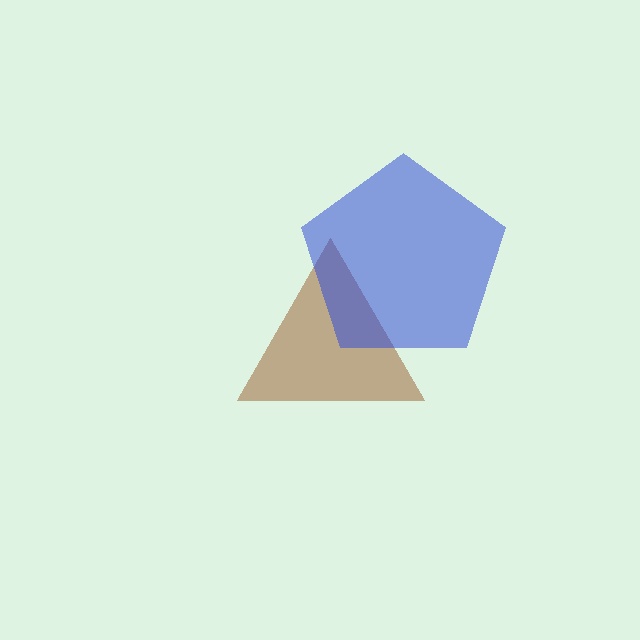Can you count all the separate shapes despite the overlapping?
Yes, there are 2 separate shapes.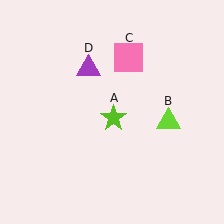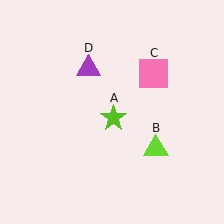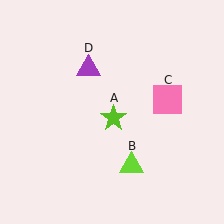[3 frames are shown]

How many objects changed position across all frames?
2 objects changed position: lime triangle (object B), pink square (object C).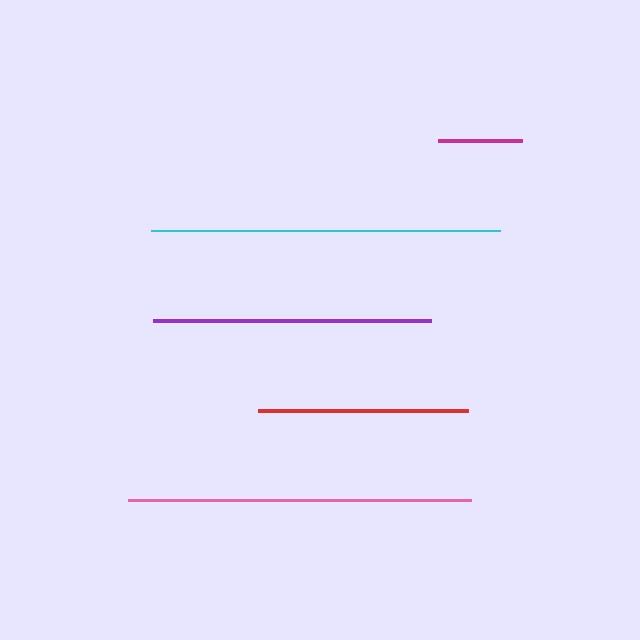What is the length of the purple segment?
The purple segment is approximately 278 pixels long.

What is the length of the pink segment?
The pink segment is approximately 344 pixels long.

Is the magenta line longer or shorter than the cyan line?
The cyan line is longer than the magenta line.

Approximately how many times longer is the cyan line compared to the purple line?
The cyan line is approximately 1.3 times the length of the purple line.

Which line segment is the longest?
The cyan line is the longest at approximately 350 pixels.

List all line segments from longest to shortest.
From longest to shortest: cyan, pink, purple, red, magenta.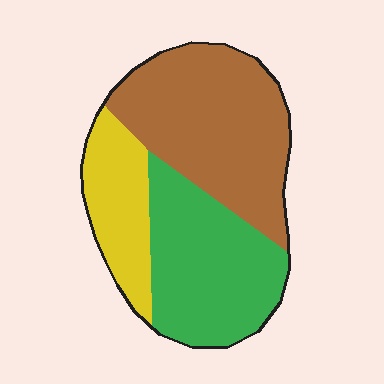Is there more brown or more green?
Brown.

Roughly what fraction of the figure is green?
Green covers around 35% of the figure.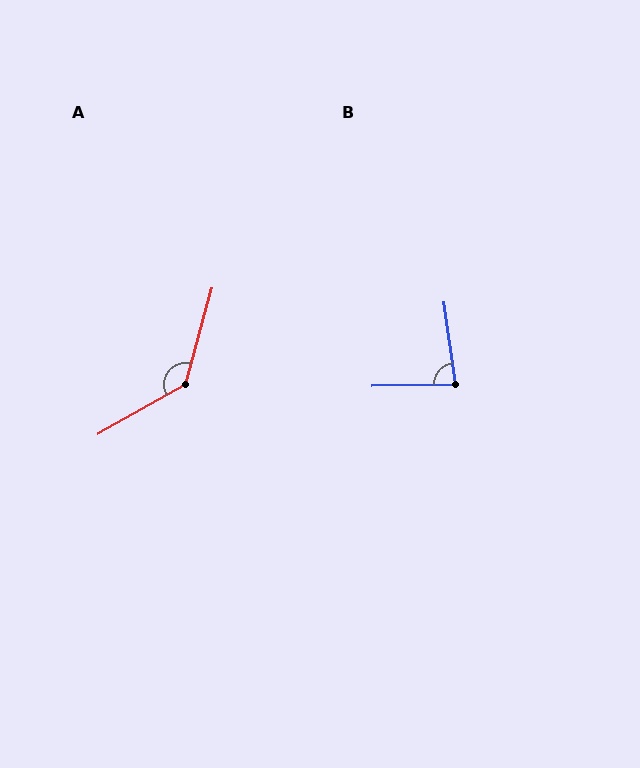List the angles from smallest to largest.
B (83°), A (135°).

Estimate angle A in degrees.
Approximately 135 degrees.